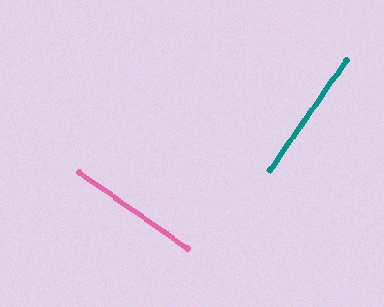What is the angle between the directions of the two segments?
Approximately 90 degrees.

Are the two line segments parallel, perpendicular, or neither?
Perpendicular — they meet at approximately 90°.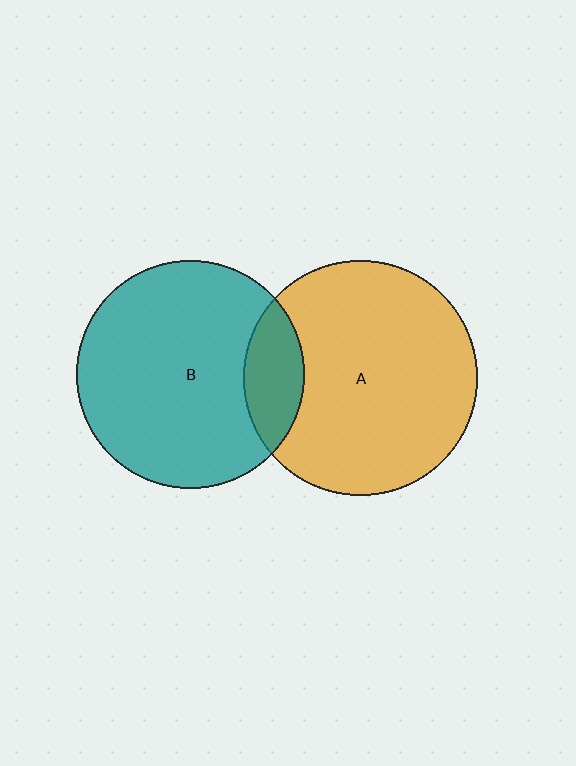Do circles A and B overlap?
Yes.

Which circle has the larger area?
Circle A (orange).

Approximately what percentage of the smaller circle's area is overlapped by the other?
Approximately 15%.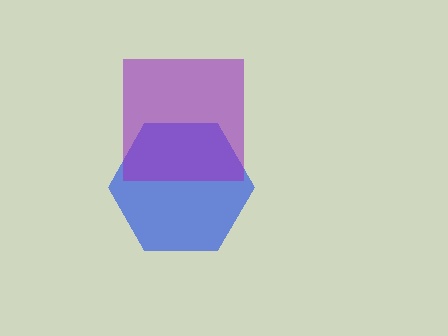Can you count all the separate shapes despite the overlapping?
Yes, there are 2 separate shapes.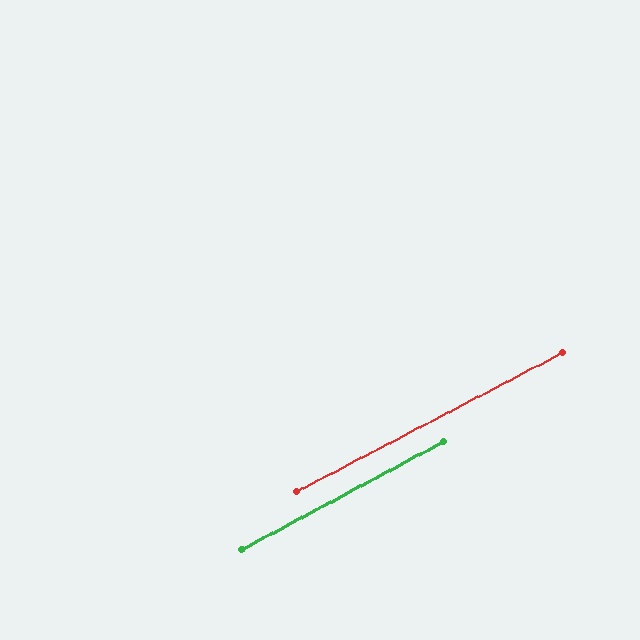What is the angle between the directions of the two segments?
Approximately 1 degree.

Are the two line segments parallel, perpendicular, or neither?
Parallel — their directions differ by only 0.5°.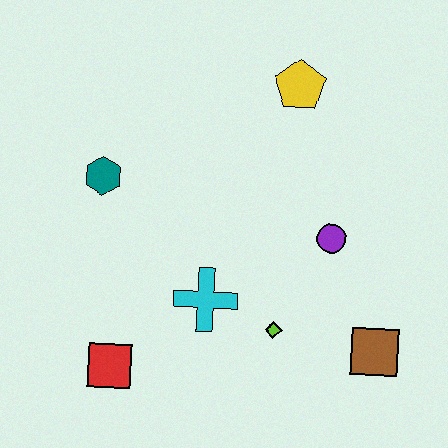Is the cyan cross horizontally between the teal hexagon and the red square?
No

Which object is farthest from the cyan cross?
The yellow pentagon is farthest from the cyan cross.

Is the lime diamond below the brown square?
No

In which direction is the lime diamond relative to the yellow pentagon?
The lime diamond is below the yellow pentagon.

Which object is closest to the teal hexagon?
The cyan cross is closest to the teal hexagon.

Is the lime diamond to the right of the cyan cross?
Yes